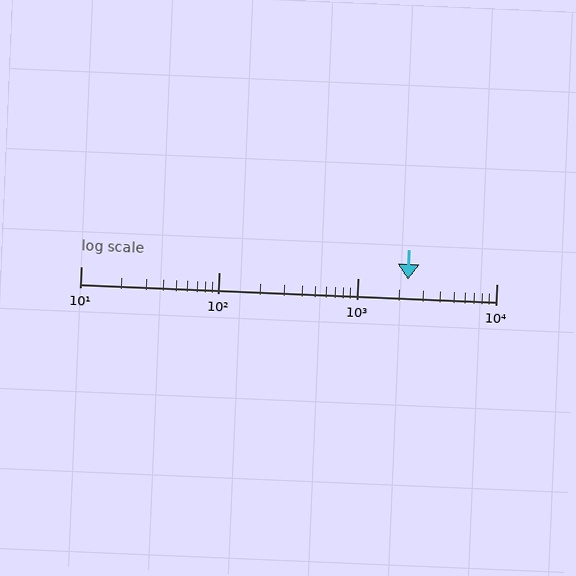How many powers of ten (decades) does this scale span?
The scale spans 3 decades, from 10 to 10000.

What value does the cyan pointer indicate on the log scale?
The pointer indicates approximately 2300.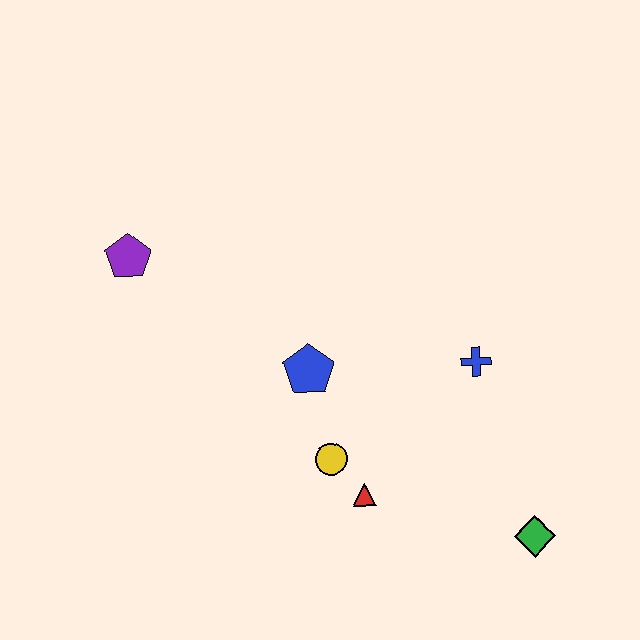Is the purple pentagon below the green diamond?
No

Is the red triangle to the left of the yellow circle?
No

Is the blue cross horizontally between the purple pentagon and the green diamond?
Yes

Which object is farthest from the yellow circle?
The purple pentagon is farthest from the yellow circle.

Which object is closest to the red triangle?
The yellow circle is closest to the red triangle.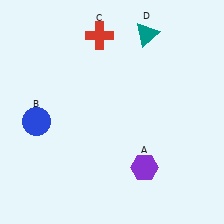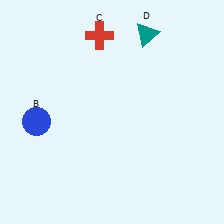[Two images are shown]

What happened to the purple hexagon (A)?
The purple hexagon (A) was removed in Image 2. It was in the bottom-right area of Image 1.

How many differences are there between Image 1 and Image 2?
There is 1 difference between the two images.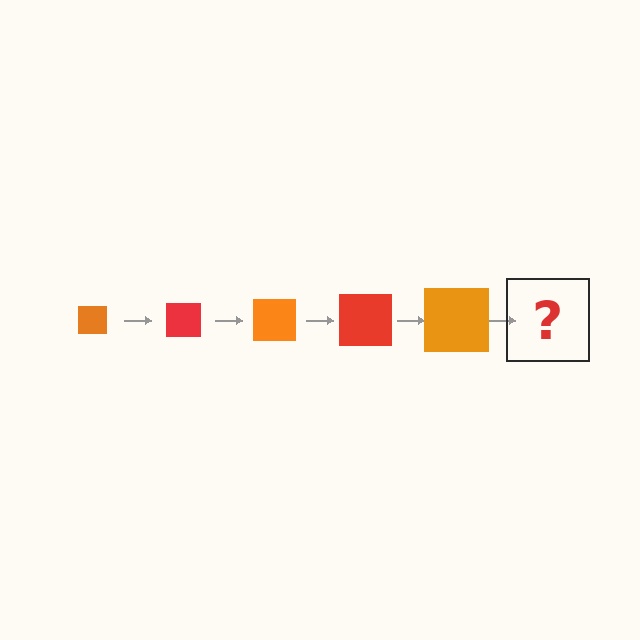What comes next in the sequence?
The next element should be a red square, larger than the previous one.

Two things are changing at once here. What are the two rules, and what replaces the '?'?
The two rules are that the square grows larger each step and the color cycles through orange and red. The '?' should be a red square, larger than the previous one.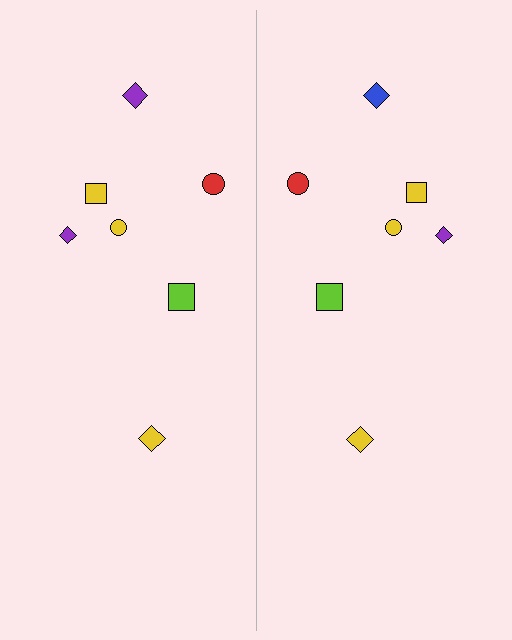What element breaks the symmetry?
The blue diamond on the right side breaks the symmetry — its mirror counterpart is purple.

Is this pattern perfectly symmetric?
No, the pattern is not perfectly symmetric. The blue diamond on the right side breaks the symmetry — its mirror counterpart is purple.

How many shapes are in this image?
There are 14 shapes in this image.